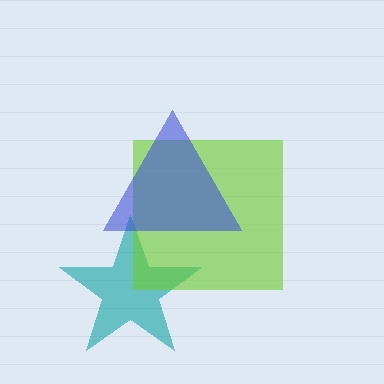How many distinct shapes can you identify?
There are 3 distinct shapes: a teal star, a lime square, a blue triangle.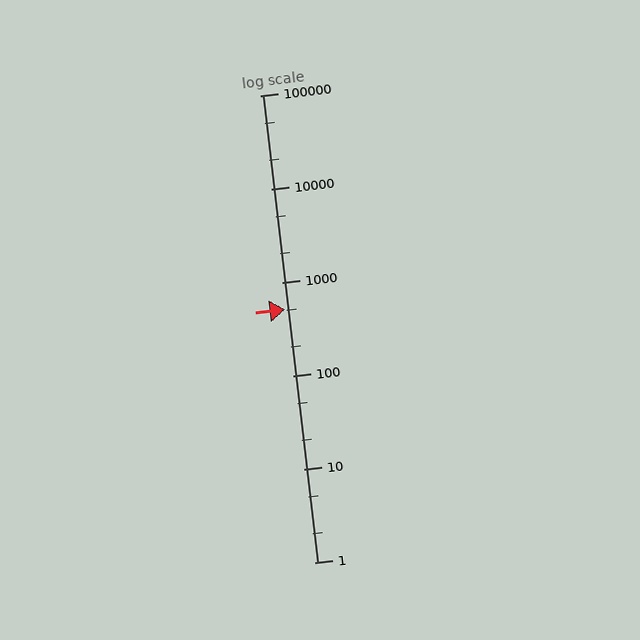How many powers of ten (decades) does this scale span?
The scale spans 5 decades, from 1 to 100000.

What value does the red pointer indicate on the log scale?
The pointer indicates approximately 510.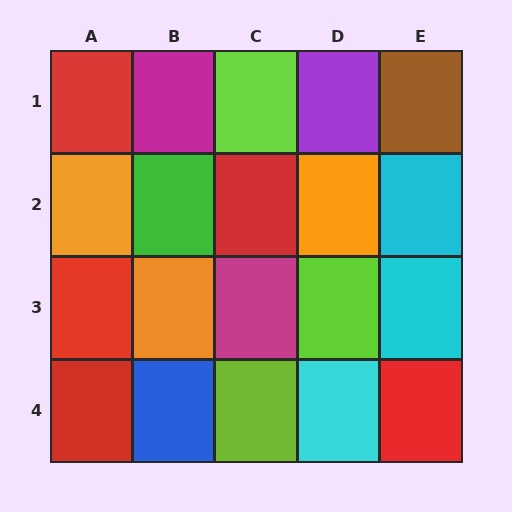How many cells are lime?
3 cells are lime.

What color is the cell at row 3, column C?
Magenta.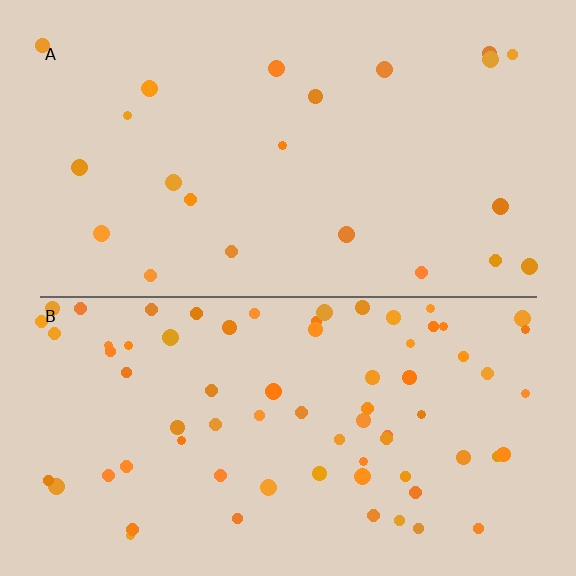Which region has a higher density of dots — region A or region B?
B (the bottom).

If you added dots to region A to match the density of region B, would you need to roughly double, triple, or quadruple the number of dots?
Approximately triple.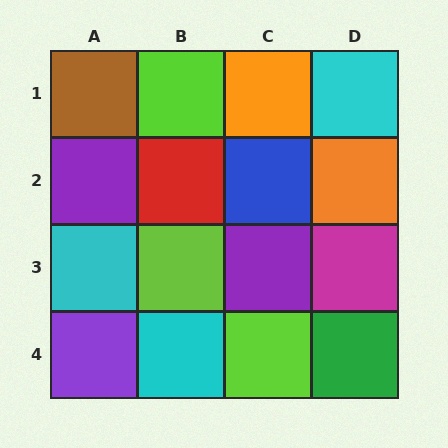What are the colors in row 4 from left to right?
Purple, cyan, lime, green.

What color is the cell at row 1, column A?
Brown.